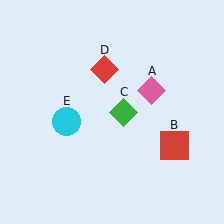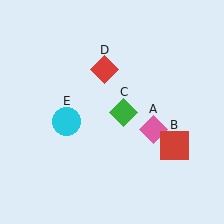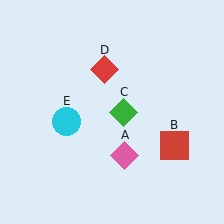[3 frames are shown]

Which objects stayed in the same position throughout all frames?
Red square (object B) and green diamond (object C) and red diamond (object D) and cyan circle (object E) remained stationary.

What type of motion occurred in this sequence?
The pink diamond (object A) rotated clockwise around the center of the scene.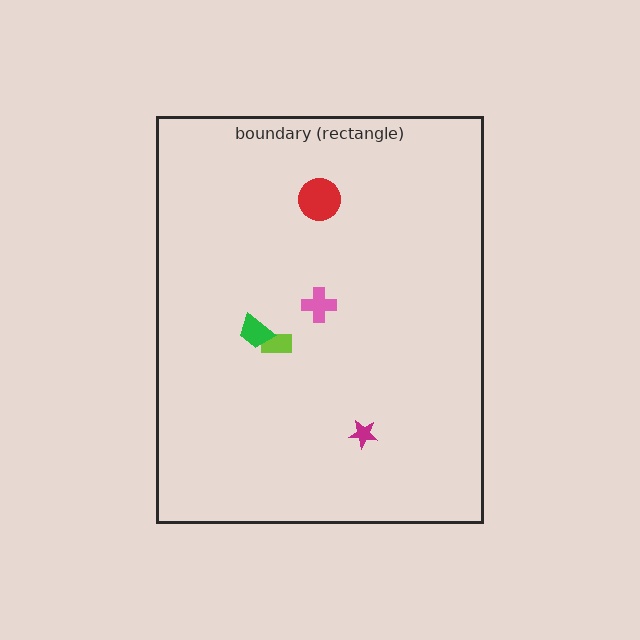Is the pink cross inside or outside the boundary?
Inside.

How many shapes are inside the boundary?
5 inside, 0 outside.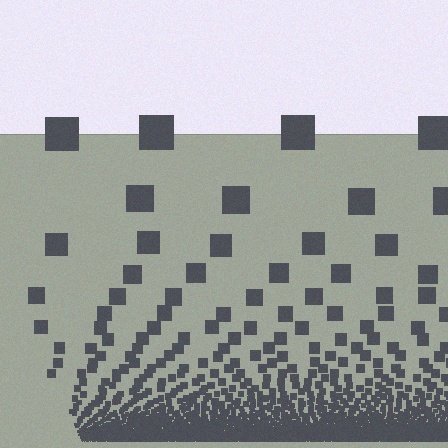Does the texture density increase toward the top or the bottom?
Density increases toward the bottom.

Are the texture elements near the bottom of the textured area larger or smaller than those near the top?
Smaller. The gradient is inverted — elements near the bottom are smaller and denser.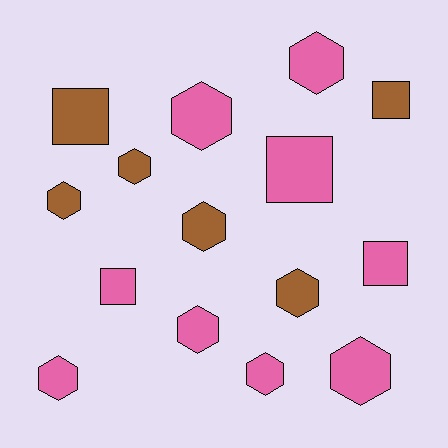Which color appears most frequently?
Pink, with 9 objects.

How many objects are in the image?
There are 15 objects.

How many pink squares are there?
There are 3 pink squares.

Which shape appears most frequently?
Hexagon, with 10 objects.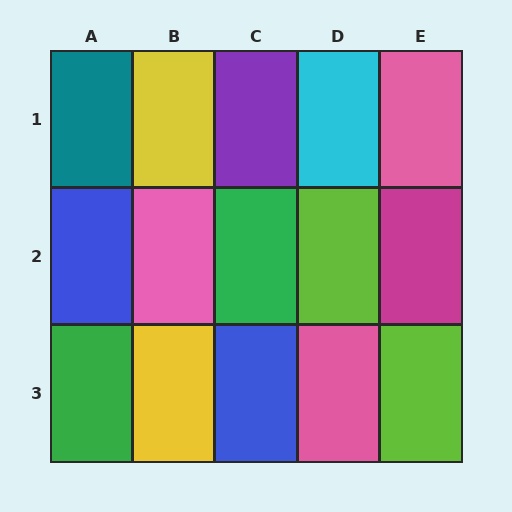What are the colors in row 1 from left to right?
Teal, yellow, purple, cyan, pink.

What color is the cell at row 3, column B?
Yellow.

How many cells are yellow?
2 cells are yellow.